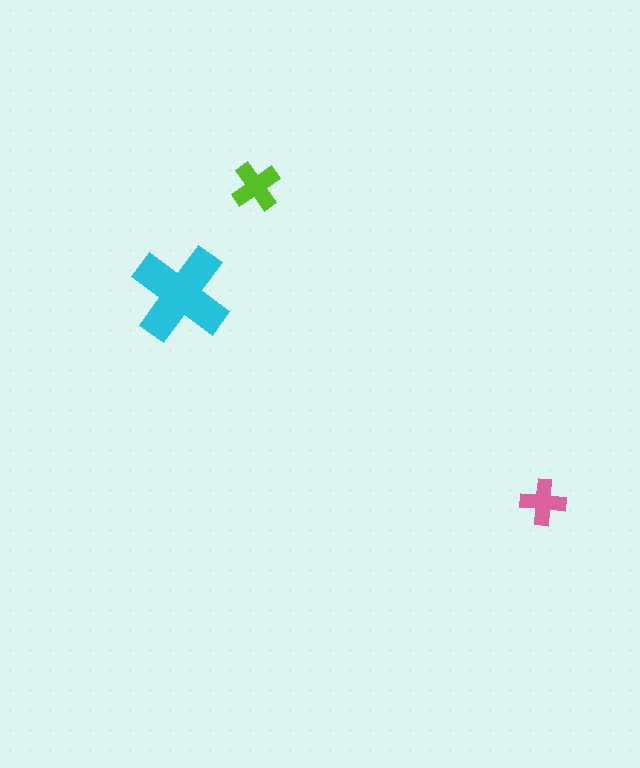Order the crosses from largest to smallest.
the cyan one, the lime one, the pink one.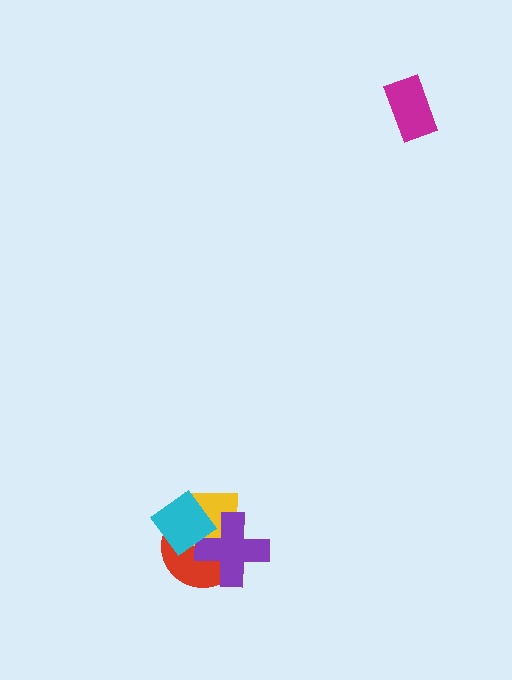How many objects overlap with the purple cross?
3 objects overlap with the purple cross.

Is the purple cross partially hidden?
Yes, it is partially covered by another shape.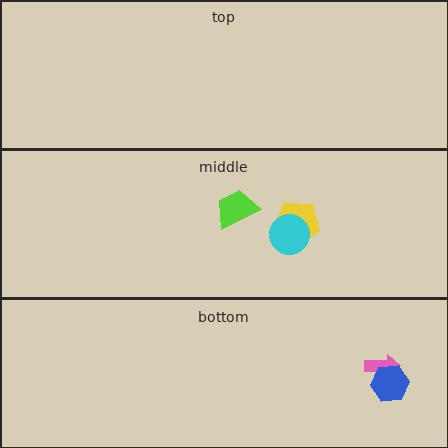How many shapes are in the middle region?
3.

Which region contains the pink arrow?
The bottom region.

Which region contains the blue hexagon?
The bottom region.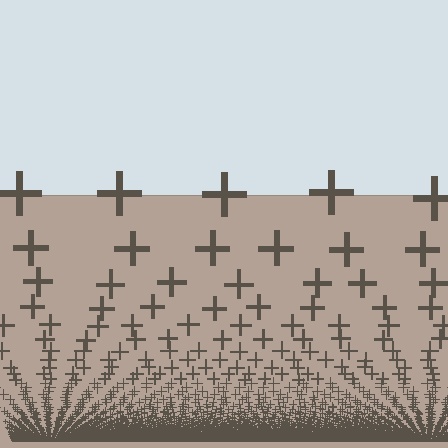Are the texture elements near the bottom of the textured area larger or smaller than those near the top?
Smaller. The gradient is inverted — elements near the bottom are smaller and denser.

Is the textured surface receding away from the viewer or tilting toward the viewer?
The surface appears to tilt toward the viewer. Texture elements get larger and sparser toward the top.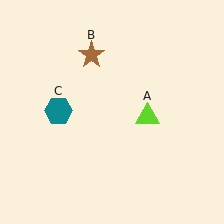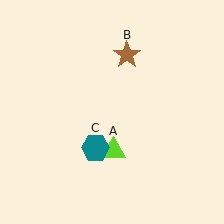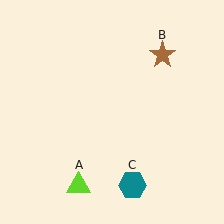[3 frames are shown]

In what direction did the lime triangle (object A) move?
The lime triangle (object A) moved down and to the left.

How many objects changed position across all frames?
3 objects changed position: lime triangle (object A), brown star (object B), teal hexagon (object C).